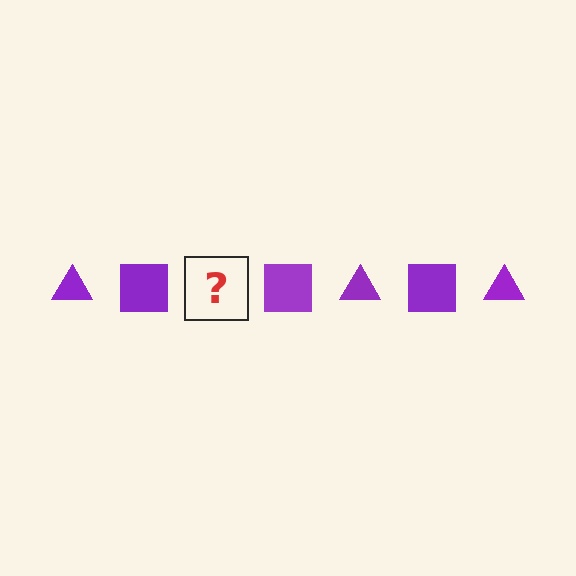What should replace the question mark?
The question mark should be replaced with a purple triangle.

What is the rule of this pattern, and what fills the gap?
The rule is that the pattern cycles through triangle, square shapes in purple. The gap should be filled with a purple triangle.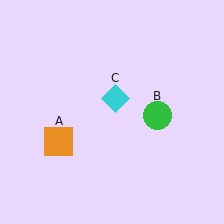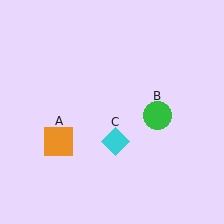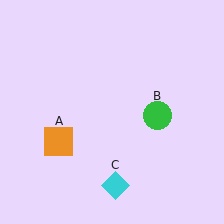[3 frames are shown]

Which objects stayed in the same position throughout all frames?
Orange square (object A) and green circle (object B) remained stationary.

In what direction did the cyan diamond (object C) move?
The cyan diamond (object C) moved down.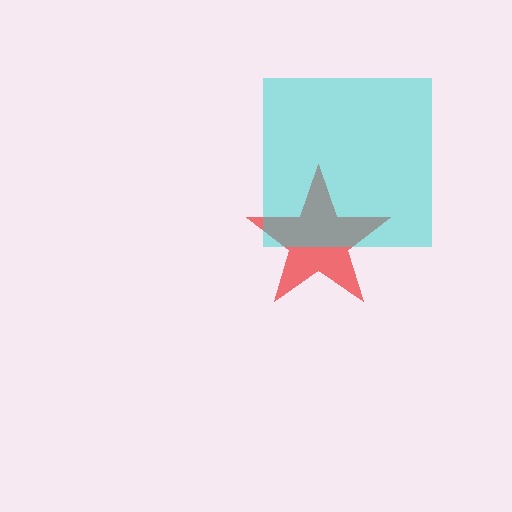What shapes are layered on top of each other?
The layered shapes are: a red star, a cyan square.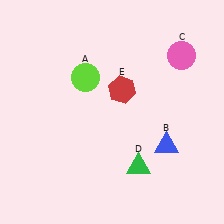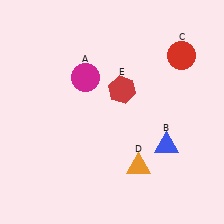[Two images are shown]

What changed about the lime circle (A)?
In Image 1, A is lime. In Image 2, it changed to magenta.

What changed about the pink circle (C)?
In Image 1, C is pink. In Image 2, it changed to red.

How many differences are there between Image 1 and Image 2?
There are 3 differences between the two images.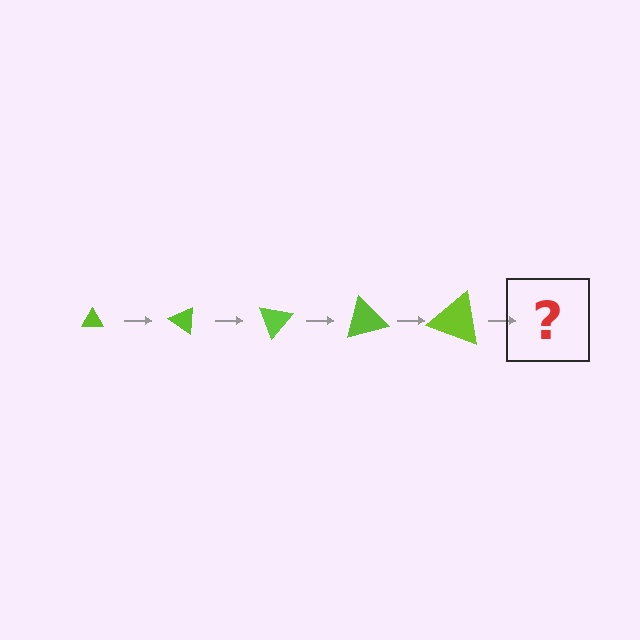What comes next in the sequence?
The next element should be a triangle, larger than the previous one and rotated 175 degrees from the start.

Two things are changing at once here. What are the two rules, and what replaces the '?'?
The two rules are that the triangle grows larger each step and it rotates 35 degrees each step. The '?' should be a triangle, larger than the previous one and rotated 175 degrees from the start.